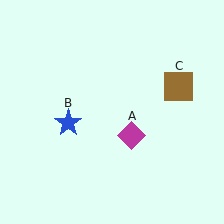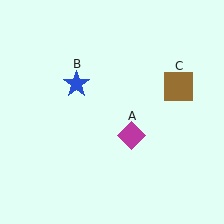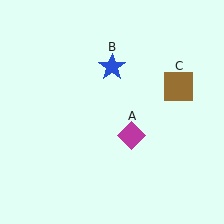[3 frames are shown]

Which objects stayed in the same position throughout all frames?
Magenta diamond (object A) and brown square (object C) remained stationary.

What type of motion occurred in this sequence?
The blue star (object B) rotated clockwise around the center of the scene.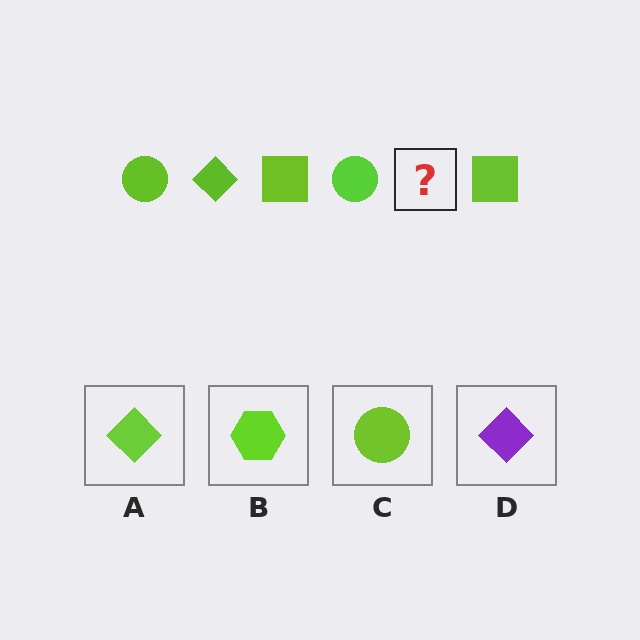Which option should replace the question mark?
Option A.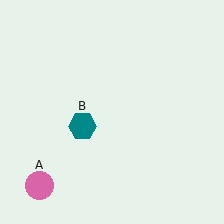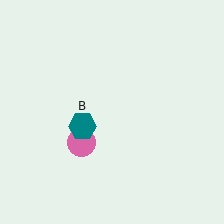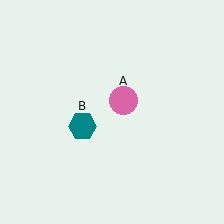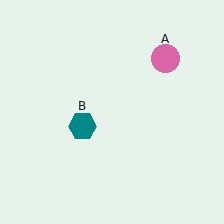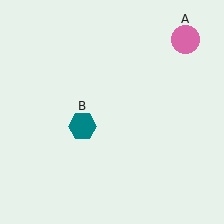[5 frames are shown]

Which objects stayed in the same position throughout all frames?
Teal hexagon (object B) remained stationary.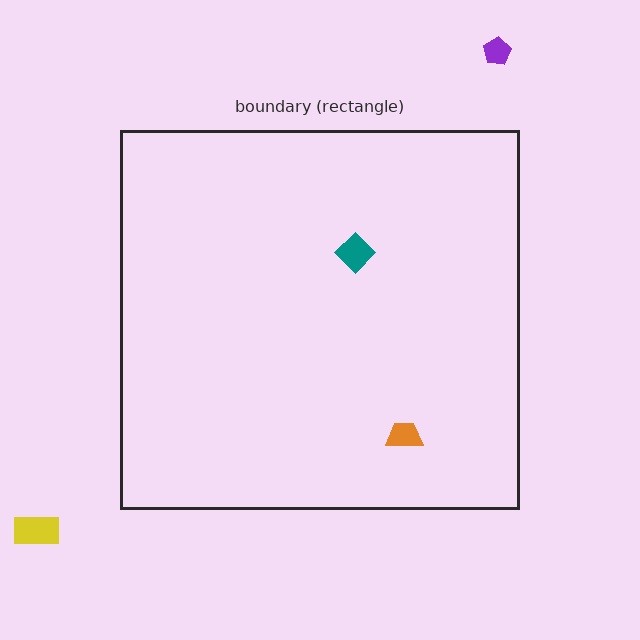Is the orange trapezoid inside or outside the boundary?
Inside.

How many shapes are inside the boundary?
2 inside, 2 outside.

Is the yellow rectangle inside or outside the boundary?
Outside.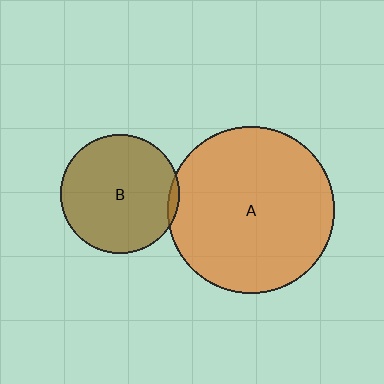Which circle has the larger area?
Circle A (orange).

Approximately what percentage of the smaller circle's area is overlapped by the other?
Approximately 5%.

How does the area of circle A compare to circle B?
Approximately 2.0 times.